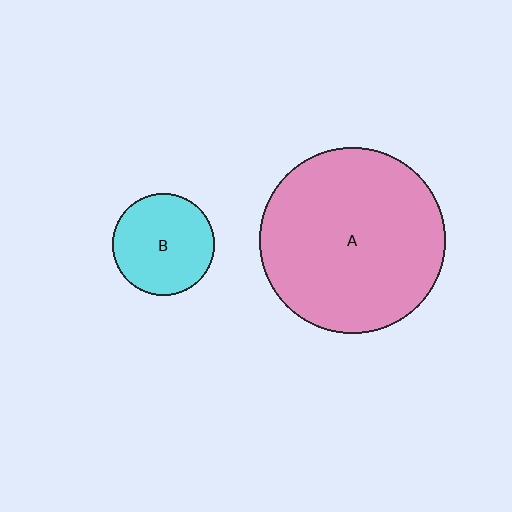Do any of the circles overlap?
No, none of the circles overlap.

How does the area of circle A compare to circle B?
Approximately 3.3 times.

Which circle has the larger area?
Circle A (pink).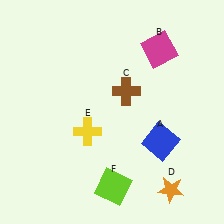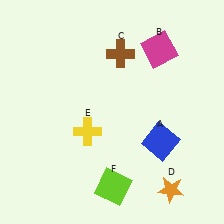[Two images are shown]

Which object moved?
The brown cross (C) moved up.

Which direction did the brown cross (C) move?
The brown cross (C) moved up.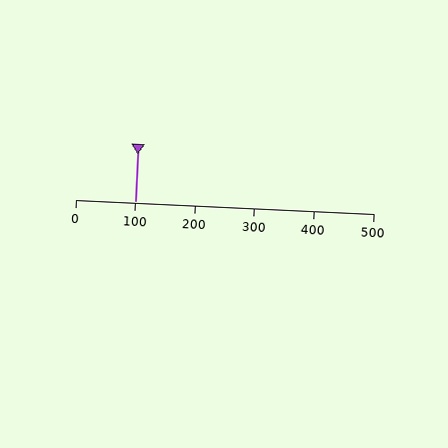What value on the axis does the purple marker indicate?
The marker indicates approximately 100.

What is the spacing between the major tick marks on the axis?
The major ticks are spaced 100 apart.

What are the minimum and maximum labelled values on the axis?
The axis runs from 0 to 500.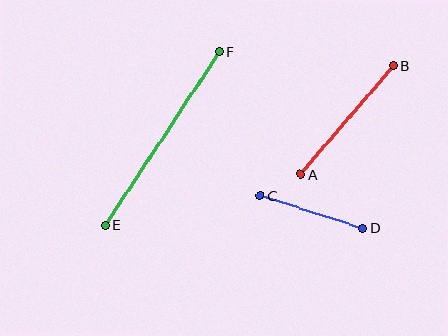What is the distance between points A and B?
The distance is approximately 143 pixels.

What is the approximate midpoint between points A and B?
The midpoint is at approximately (347, 120) pixels.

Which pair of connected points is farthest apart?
Points E and F are farthest apart.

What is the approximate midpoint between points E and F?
The midpoint is at approximately (162, 138) pixels.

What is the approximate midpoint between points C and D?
The midpoint is at approximately (311, 212) pixels.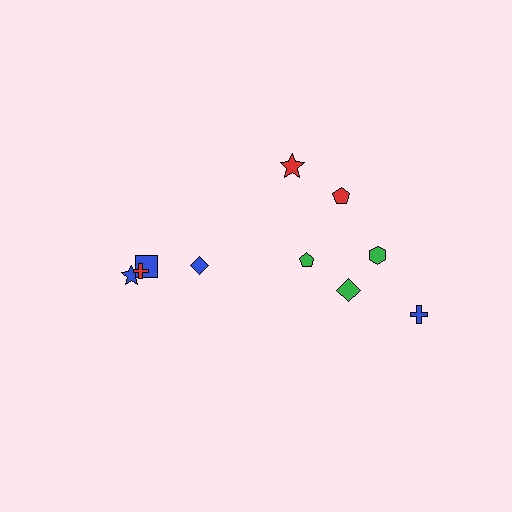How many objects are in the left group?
There are 4 objects.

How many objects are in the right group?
There are 6 objects.